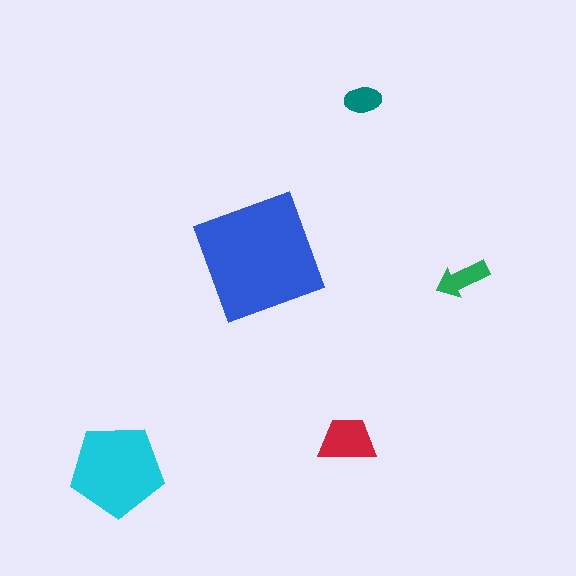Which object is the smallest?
The teal ellipse.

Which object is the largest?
The blue square.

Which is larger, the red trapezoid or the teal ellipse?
The red trapezoid.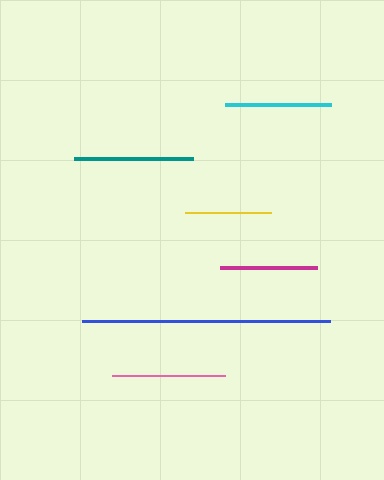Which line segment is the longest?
The blue line is the longest at approximately 249 pixels.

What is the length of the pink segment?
The pink segment is approximately 112 pixels long.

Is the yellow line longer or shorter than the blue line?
The blue line is longer than the yellow line.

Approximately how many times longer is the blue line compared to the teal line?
The blue line is approximately 2.1 times the length of the teal line.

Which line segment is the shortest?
The yellow line is the shortest at approximately 86 pixels.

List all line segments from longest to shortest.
From longest to shortest: blue, teal, pink, cyan, magenta, yellow.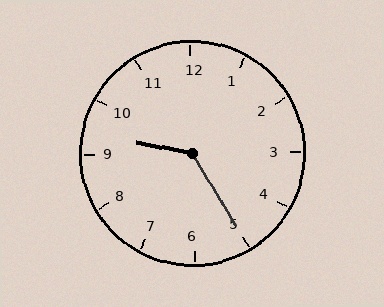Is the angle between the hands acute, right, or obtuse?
It is obtuse.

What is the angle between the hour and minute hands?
Approximately 132 degrees.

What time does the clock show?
9:25.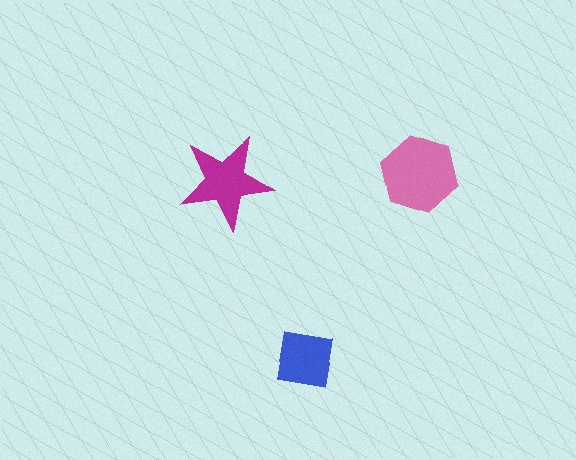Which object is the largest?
The pink hexagon.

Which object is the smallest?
The blue square.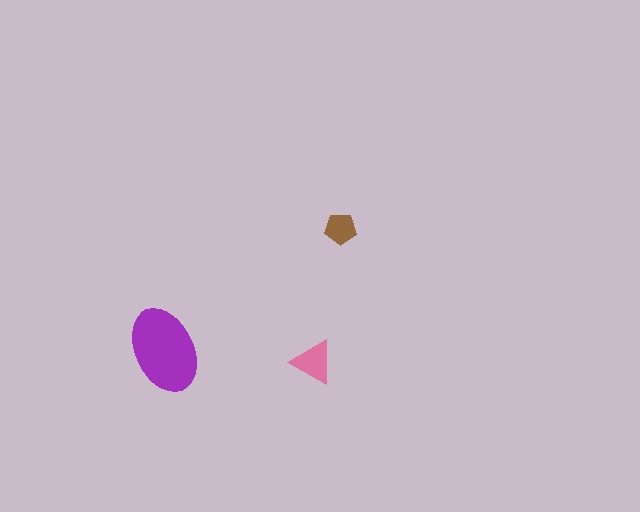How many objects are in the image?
There are 3 objects in the image.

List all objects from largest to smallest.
The purple ellipse, the pink triangle, the brown pentagon.